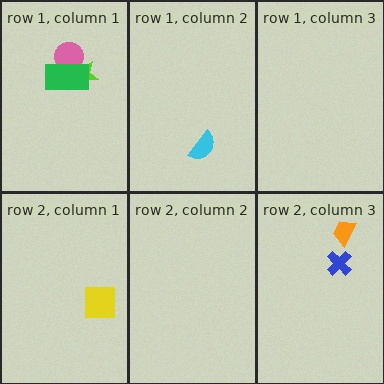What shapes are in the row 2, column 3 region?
The blue cross, the orange trapezoid.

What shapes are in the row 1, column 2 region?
The cyan semicircle.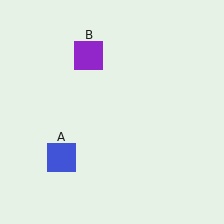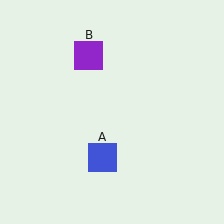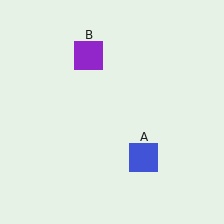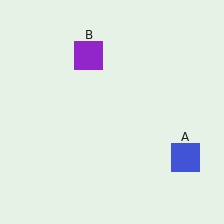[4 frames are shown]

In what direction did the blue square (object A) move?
The blue square (object A) moved right.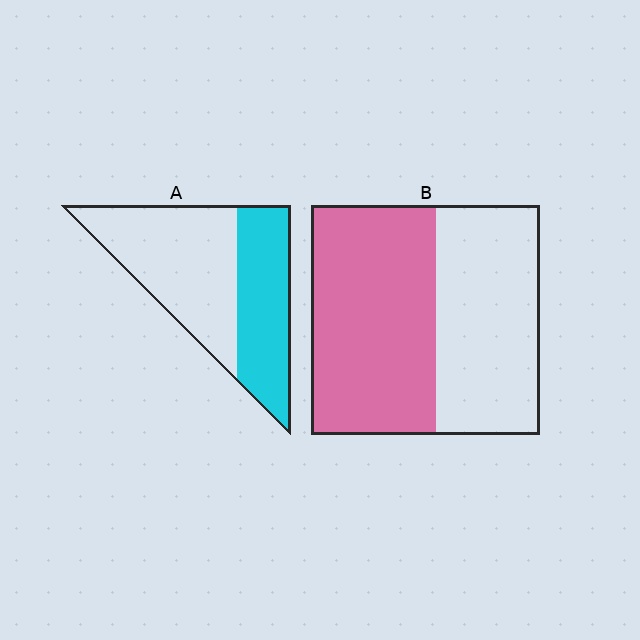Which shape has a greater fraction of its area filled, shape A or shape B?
Shape B.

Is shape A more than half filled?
No.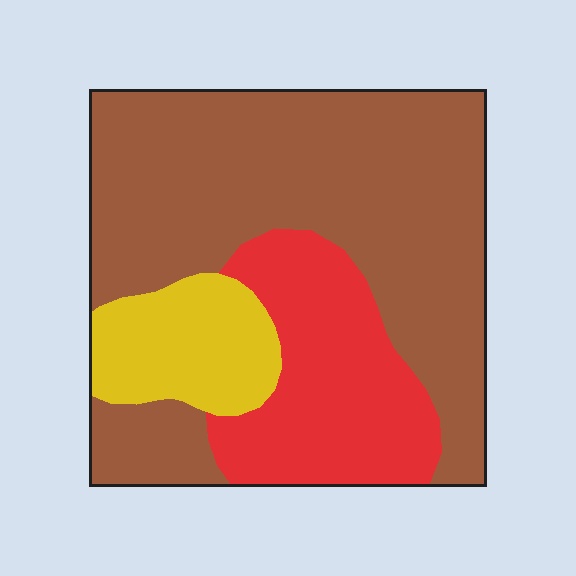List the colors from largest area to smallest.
From largest to smallest: brown, red, yellow.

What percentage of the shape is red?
Red covers about 25% of the shape.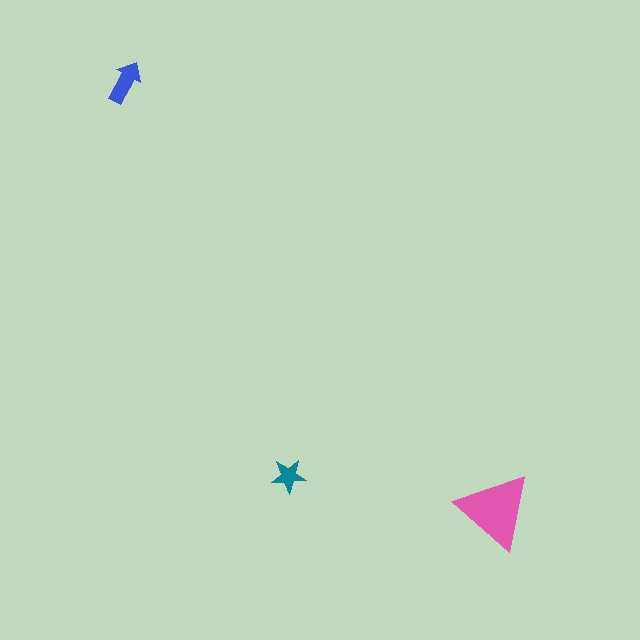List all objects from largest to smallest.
The pink triangle, the blue arrow, the teal star.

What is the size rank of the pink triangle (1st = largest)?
1st.